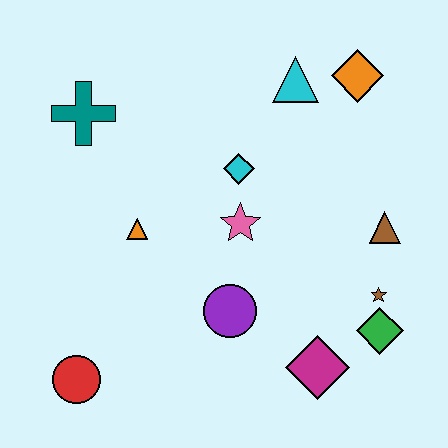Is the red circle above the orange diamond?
No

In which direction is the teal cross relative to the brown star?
The teal cross is to the left of the brown star.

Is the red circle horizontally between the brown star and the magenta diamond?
No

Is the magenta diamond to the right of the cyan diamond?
Yes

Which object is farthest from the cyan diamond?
The red circle is farthest from the cyan diamond.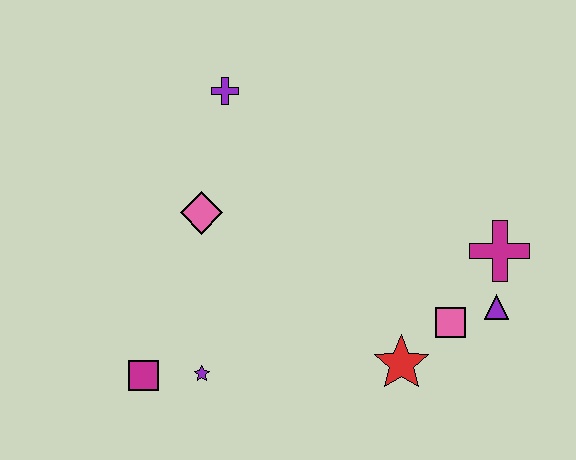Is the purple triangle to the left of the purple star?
No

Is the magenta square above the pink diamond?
No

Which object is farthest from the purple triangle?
The magenta square is farthest from the purple triangle.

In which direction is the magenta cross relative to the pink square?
The magenta cross is above the pink square.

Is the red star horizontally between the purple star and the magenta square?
No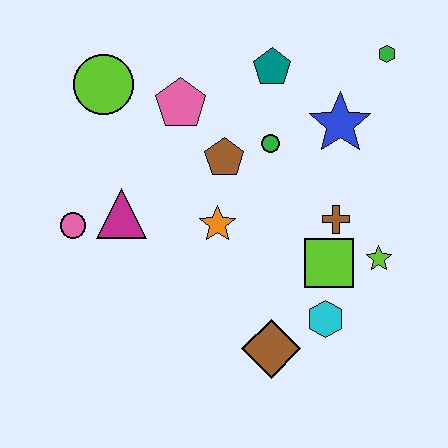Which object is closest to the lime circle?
The pink pentagon is closest to the lime circle.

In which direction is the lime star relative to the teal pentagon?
The lime star is below the teal pentagon.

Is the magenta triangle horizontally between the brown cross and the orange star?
No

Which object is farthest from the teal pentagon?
The brown diamond is farthest from the teal pentagon.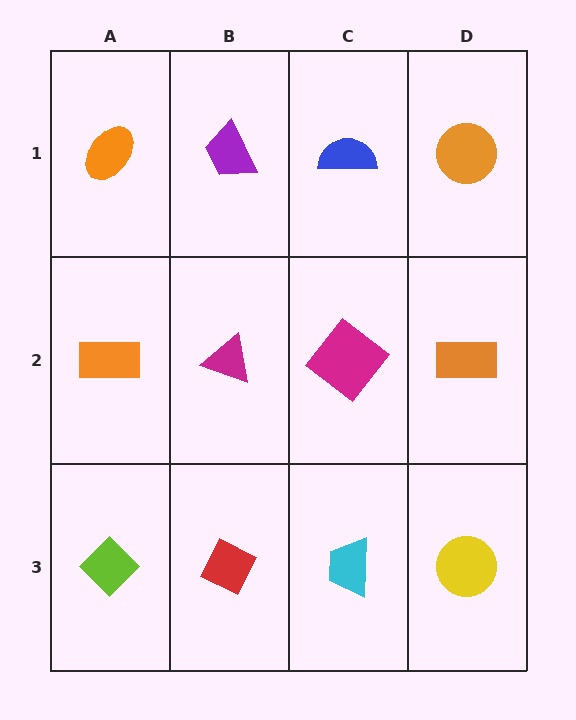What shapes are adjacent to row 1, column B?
A magenta triangle (row 2, column B), an orange ellipse (row 1, column A), a blue semicircle (row 1, column C).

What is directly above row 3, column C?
A magenta diamond.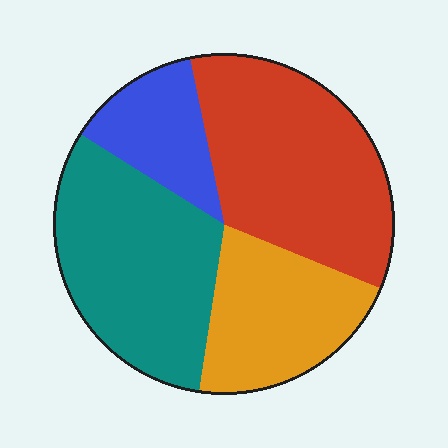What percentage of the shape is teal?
Teal takes up about one third (1/3) of the shape.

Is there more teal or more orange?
Teal.